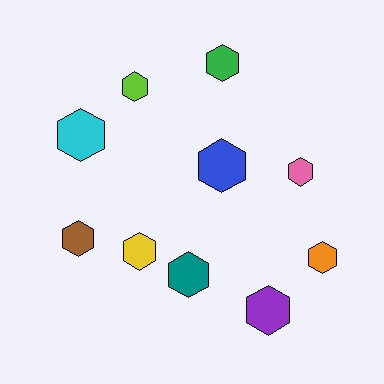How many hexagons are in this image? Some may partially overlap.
There are 10 hexagons.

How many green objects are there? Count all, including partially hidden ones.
There is 1 green object.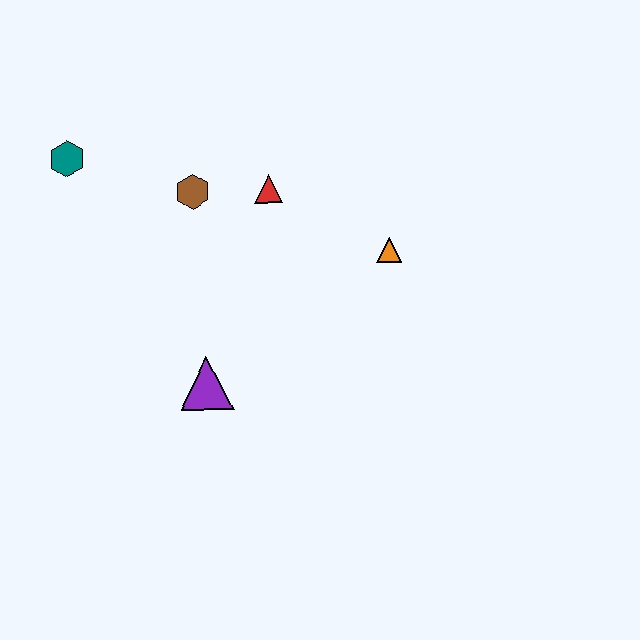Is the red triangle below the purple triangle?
No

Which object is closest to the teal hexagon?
The brown hexagon is closest to the teal hexagon.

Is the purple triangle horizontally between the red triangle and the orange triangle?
No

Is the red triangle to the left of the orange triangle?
Yes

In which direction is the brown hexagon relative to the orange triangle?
The brown hexagon is to the left of the orange triangle.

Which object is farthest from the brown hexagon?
The orange triangle is farthest from the brown hexagon.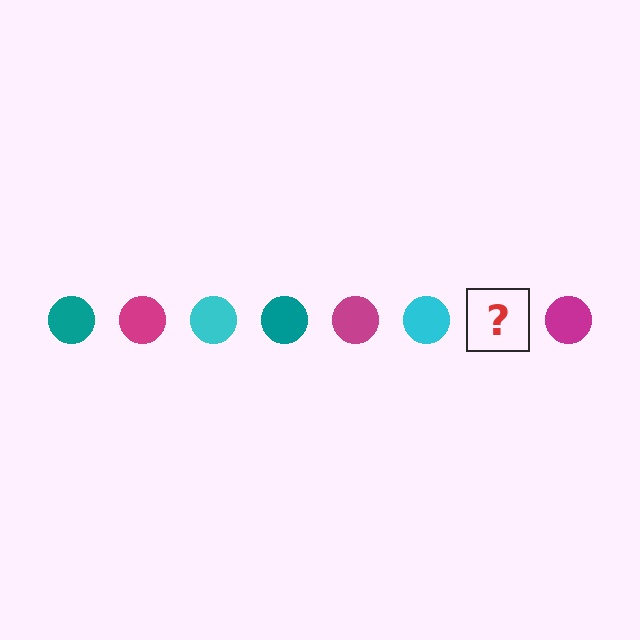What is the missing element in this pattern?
The missing element is a teal circle.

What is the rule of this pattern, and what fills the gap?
The rule is that the pattern cycles through teal, magenta, cyan circles. The gap should be filled with a teal circle.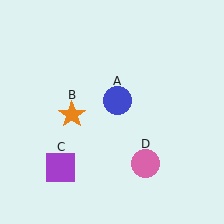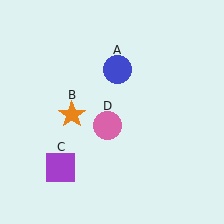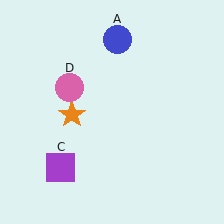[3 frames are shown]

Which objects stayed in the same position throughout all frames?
Orange star (object B) and purple square (object C) remained stationary.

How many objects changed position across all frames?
2 objects changed position: blue circle (object A), pink circle (object D).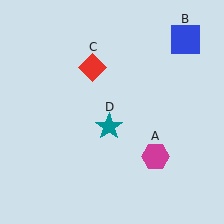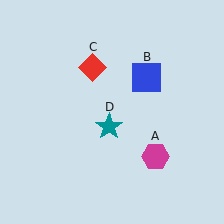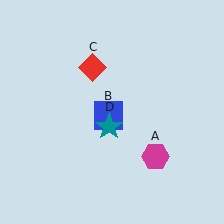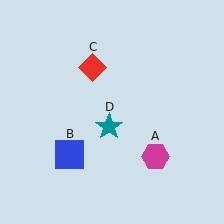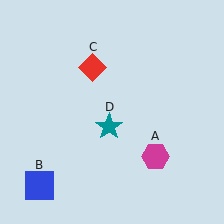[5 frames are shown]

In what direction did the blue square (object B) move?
The blue square (object B) moved down and to the left.